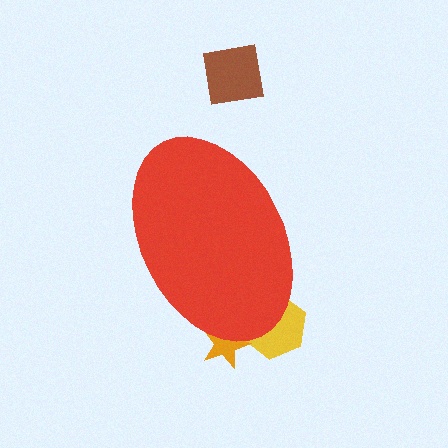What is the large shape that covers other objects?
A red ellipse.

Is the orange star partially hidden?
Yes, the orange star is partially hidden behind the red ellipse.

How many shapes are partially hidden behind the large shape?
2 shapes are partially hidden.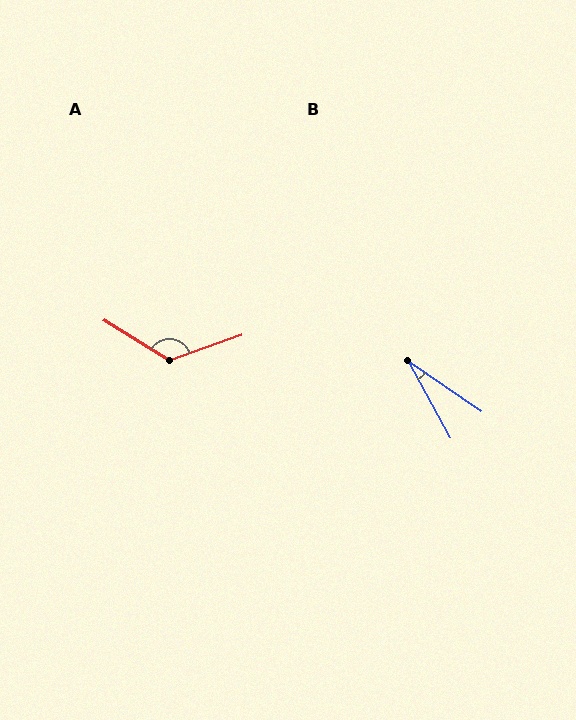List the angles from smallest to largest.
B (27°), A (129°).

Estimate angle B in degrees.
Approximately 27 degrees.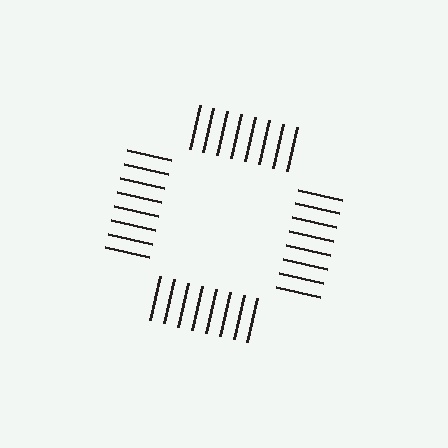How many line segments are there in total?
32 — 8 along each of the 4 edges.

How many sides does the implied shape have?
4 sides — the line-ends trace a square.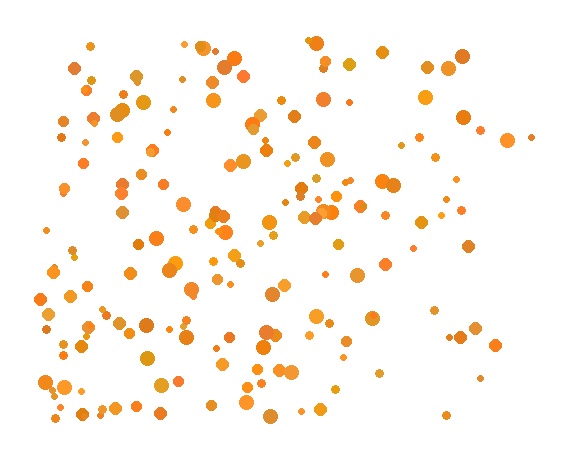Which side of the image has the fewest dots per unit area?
The right.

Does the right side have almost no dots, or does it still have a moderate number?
Still a moderate number, just noticeably fewer than the left.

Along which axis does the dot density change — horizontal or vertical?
Horizontal.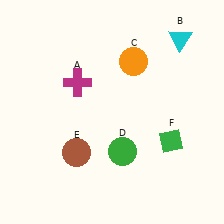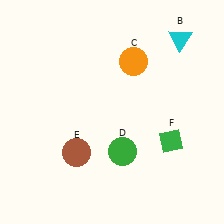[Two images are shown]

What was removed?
The magenta cross (A) was removed in Image 2.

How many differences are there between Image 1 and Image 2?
There is 1 difference between the two images.